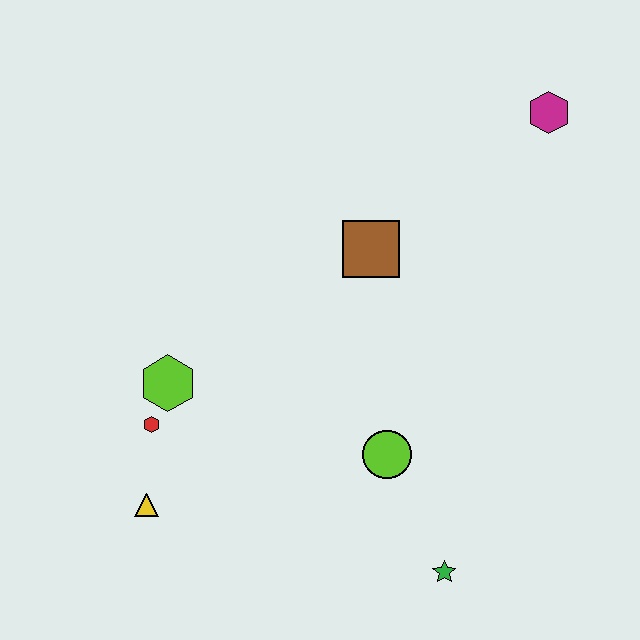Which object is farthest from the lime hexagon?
The magenta hexagon is farthest from the lime hexagon.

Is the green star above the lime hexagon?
No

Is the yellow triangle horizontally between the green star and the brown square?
No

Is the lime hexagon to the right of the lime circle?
No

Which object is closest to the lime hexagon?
The red hexagon is closest to the lime hexagon.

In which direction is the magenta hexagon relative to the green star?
The magenta hexagon is above the green star.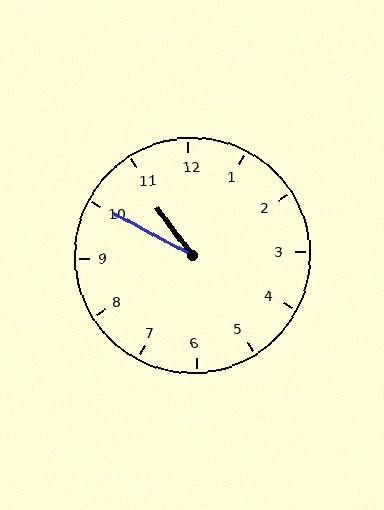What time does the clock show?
10:50.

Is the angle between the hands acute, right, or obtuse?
It is acute.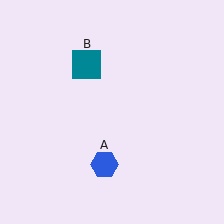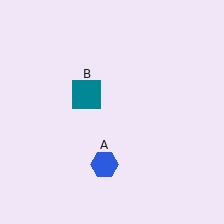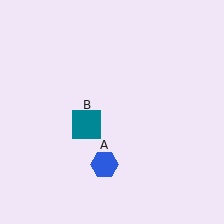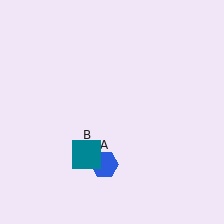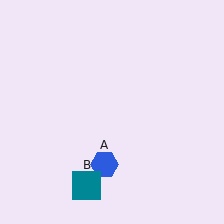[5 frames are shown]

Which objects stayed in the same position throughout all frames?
Blue hexagon (object A) remained stationary.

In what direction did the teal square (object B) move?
The teal square (object B) moved down.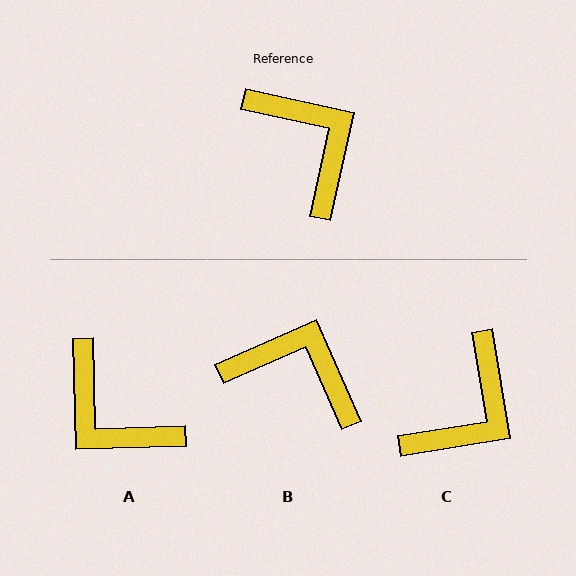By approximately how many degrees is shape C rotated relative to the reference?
Approximately 68 degrees clockwise.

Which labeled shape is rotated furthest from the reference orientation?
A, about 166 degrees away.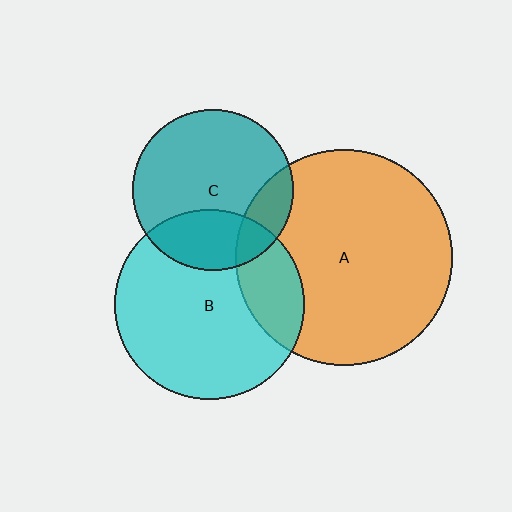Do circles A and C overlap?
Yes.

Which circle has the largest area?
Circle A (orange).